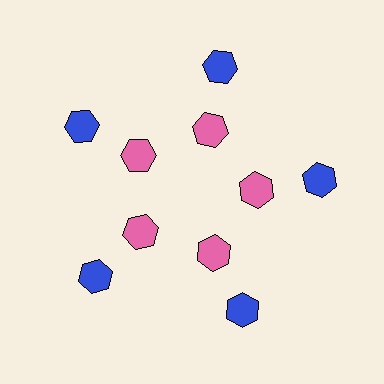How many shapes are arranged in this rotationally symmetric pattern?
There are 10 shapes, arranged in 5 groups of 2.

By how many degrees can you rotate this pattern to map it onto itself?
The pattern maps onto itself every 72 degrees of rotation.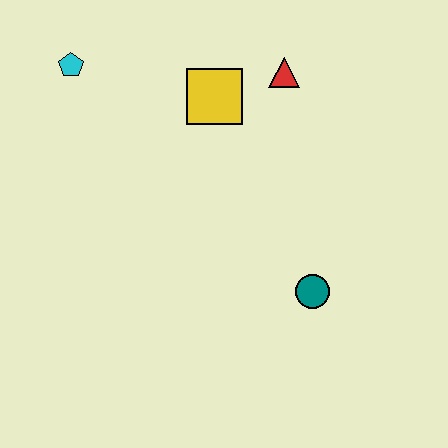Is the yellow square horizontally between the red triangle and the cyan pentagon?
Yes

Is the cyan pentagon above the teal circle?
Yes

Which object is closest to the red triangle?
The yellow square is closest to the red triangle.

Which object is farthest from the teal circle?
The cyan pentagon is farthest from the teal circle.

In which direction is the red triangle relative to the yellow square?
The red triangle is to the right of the yellow square.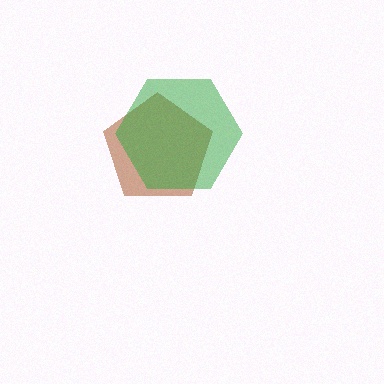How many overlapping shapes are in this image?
There are 2 overlapping shapes in the image.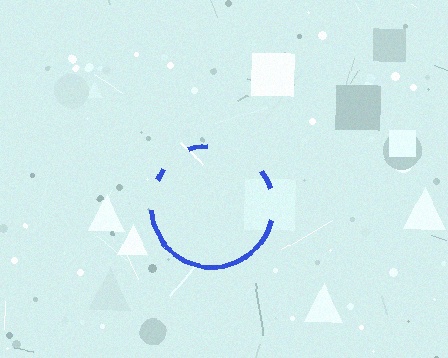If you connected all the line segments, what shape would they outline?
They would outline a circle.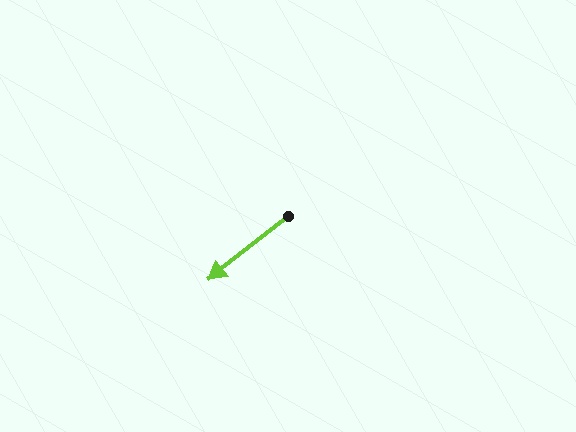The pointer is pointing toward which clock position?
Roughly 8 o'clock.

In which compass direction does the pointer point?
Southwest.